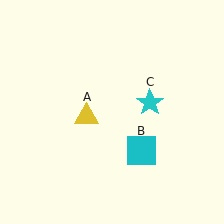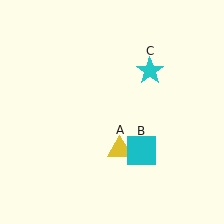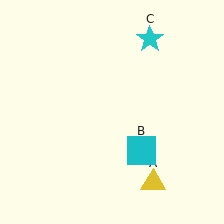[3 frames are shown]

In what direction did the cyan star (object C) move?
The cyan star (object C) moved up.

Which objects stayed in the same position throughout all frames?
Cyan square (object B) remained stationary.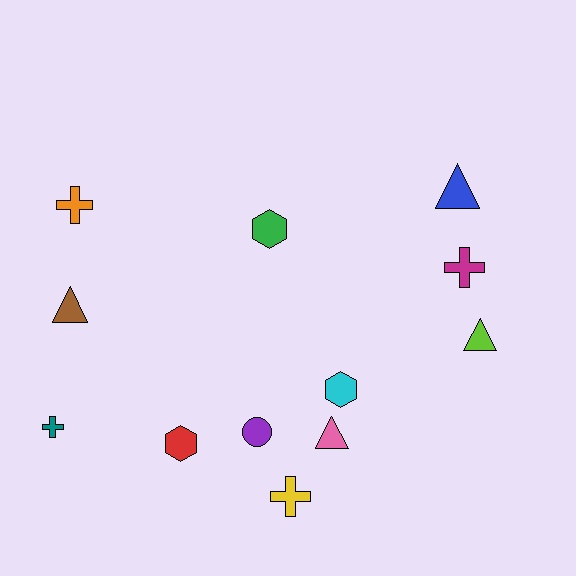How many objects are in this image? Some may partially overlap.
There are 12 objects.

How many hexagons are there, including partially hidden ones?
There are 3 hexagons.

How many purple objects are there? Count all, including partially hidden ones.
There is 1 purple object.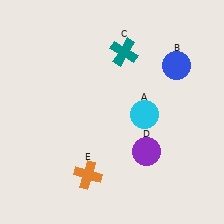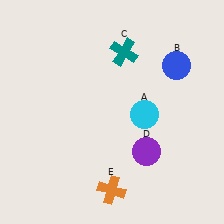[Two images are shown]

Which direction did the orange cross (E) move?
The orange cross (E) moved right.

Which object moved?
The orange cross (E) moved right.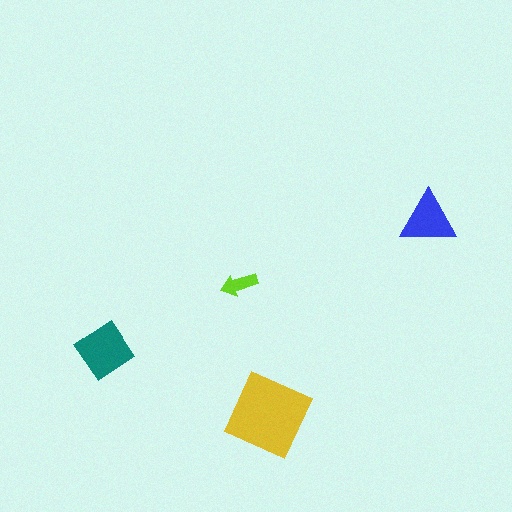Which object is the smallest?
The lime arrow.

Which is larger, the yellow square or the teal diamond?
The yellow square.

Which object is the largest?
The yellow square.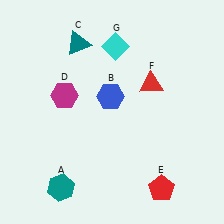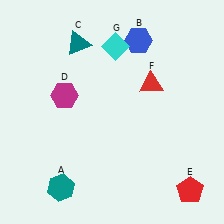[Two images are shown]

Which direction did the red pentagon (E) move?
The red pentagon (E) moved right.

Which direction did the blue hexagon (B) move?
The blue hexagon (B) moved up.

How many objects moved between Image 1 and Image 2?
2 objects moved between the two images.